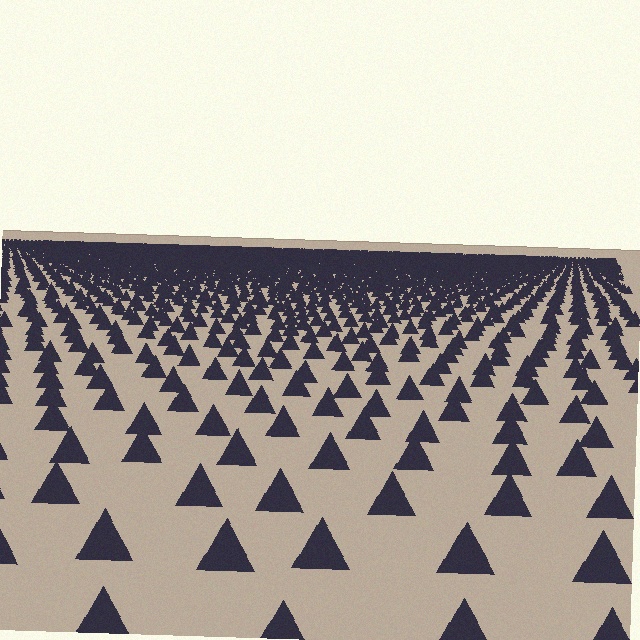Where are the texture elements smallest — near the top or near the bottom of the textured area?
Near the top.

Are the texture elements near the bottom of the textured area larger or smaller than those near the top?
Larger. Near the bottom, elements are closer to the viewer and appear at a bigger on-screen size.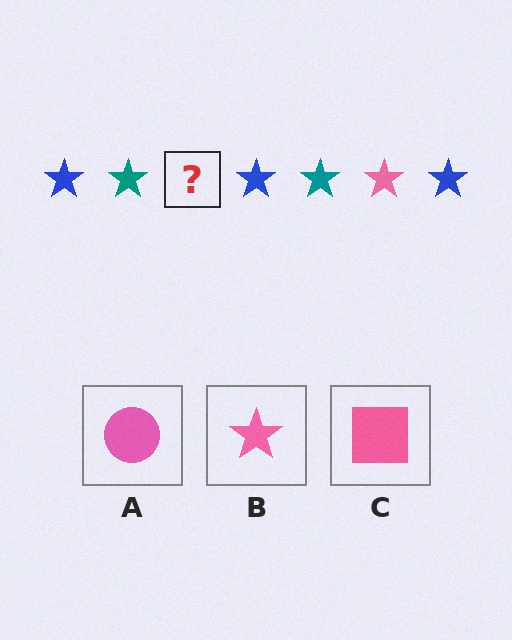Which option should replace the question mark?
Option B.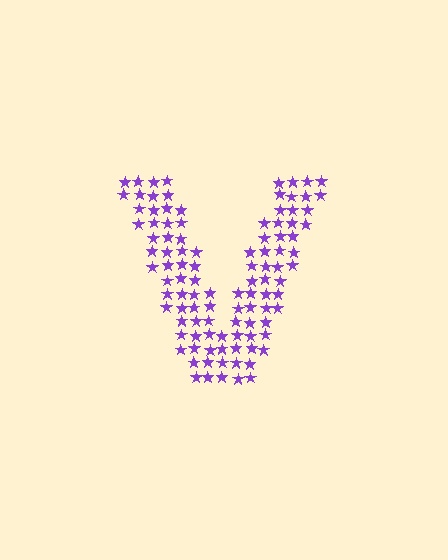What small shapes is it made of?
It is made of small stars.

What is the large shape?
The large shape is the letter V.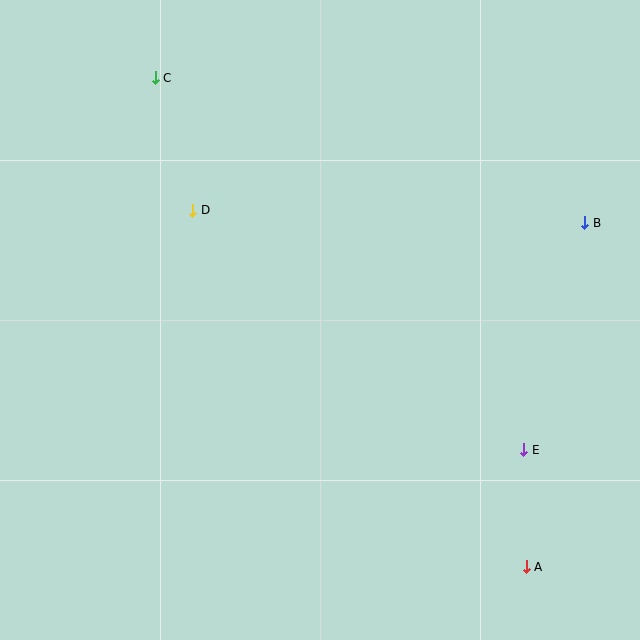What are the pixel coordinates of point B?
Point B is at (585, 223).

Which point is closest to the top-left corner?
Point C is closest to the top-left corner.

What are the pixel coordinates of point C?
Point C is at (155, 78).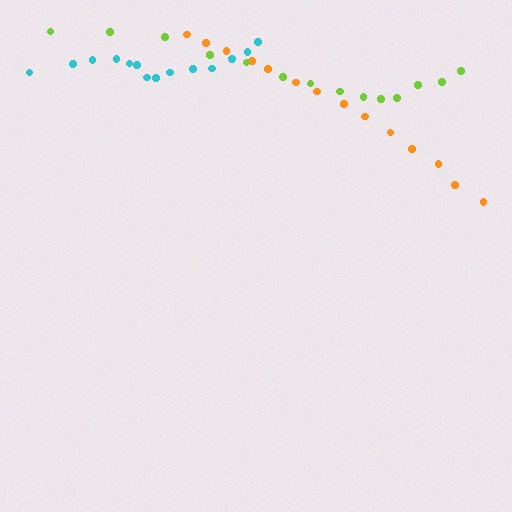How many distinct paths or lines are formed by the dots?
There are 3 distinct paths.